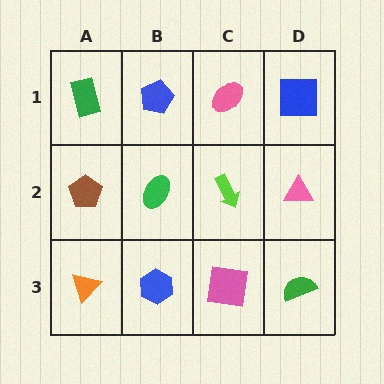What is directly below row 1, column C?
A lime arrow.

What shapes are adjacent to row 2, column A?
A green rectangle (row 1, column A), an orange triangle (row 3, column A), a green ellipse (row 2, column B).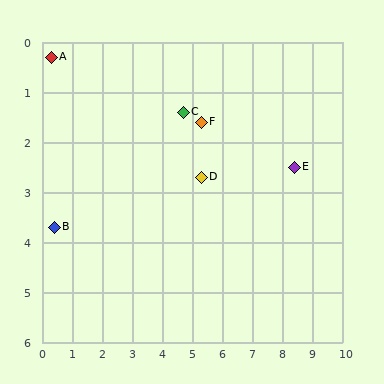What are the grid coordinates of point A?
Point A is at approximately (0.3, 0.3).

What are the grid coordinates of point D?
Point D is at approximately (5.3, 2.7).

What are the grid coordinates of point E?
Point E is at approximately (8.4, 2.5).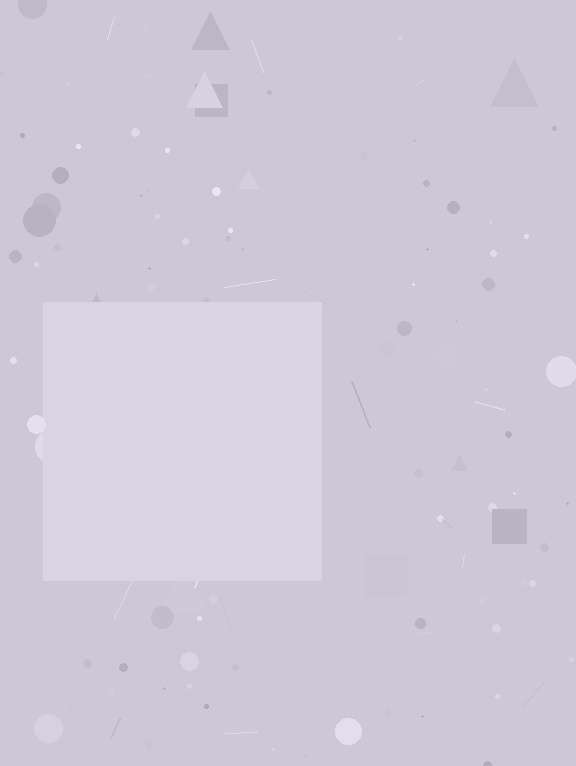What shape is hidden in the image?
A square is hidden in the image.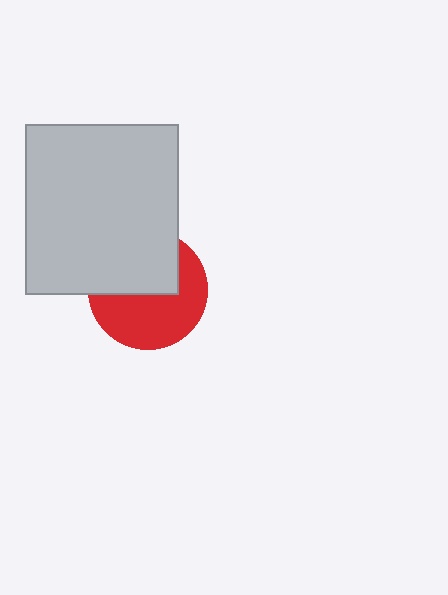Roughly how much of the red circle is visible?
About half of it is visible (roughly 55%).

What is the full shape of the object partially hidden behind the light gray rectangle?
The partially hidden object is a red circle.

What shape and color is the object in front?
The object in front is a light gray rectangle.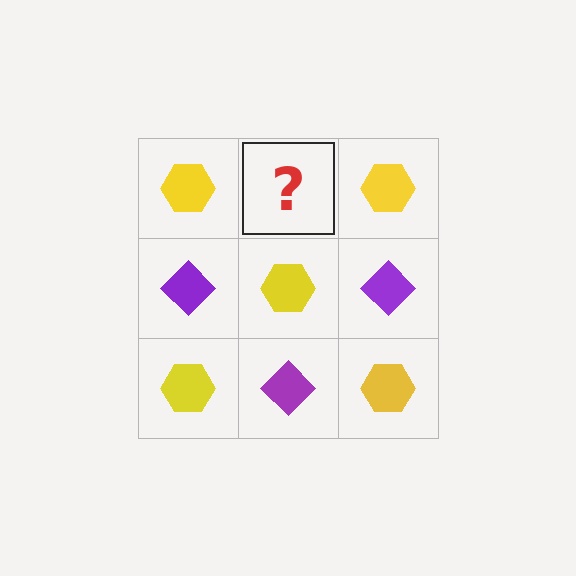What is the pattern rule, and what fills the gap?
The rule is that it alternates yellow hexagon and purple diamond in a checkerboard pattern. The gap should be filled with a purple diamond.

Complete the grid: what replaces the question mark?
The question mark should be replaced with a purple diamond.